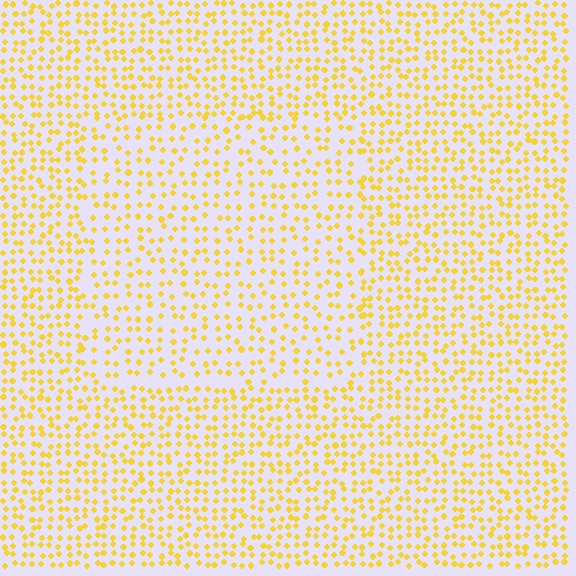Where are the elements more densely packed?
The elements are more densely packed outside the rectangle boundary.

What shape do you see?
I see a rectangle.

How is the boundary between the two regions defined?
The boundary is defined by a change in element density (approximately 1.5x ratio). All elements are the same color, size, and shape.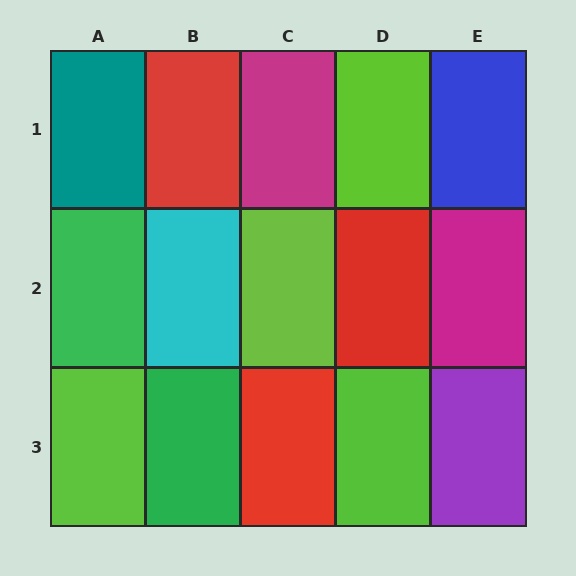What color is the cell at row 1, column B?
Red.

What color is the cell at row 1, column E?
Blue.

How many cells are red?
3 cells are red.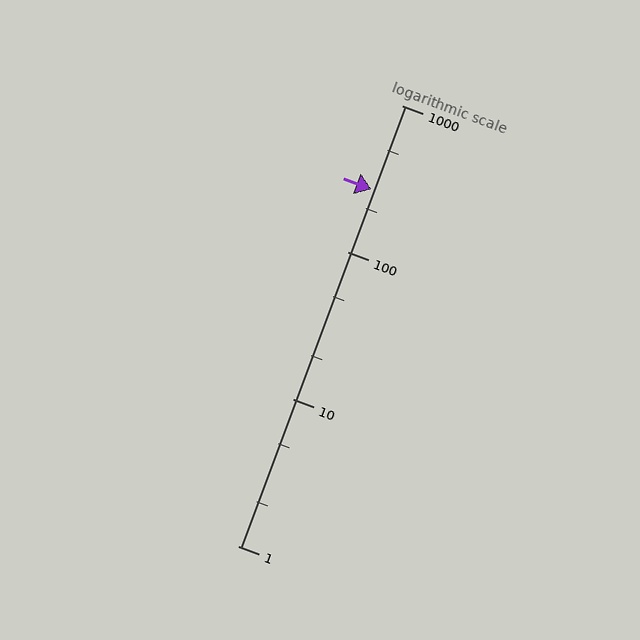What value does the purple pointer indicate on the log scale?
The pointer indicates approximately 270.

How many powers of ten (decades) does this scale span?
The scale spans 3 decades, from 1 to 1000.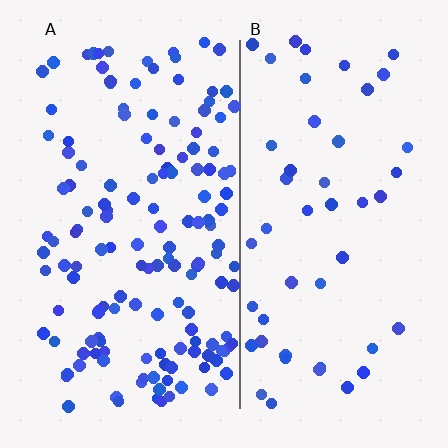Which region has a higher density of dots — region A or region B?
A (the left).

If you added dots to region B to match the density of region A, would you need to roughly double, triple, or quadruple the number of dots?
Approximately triple.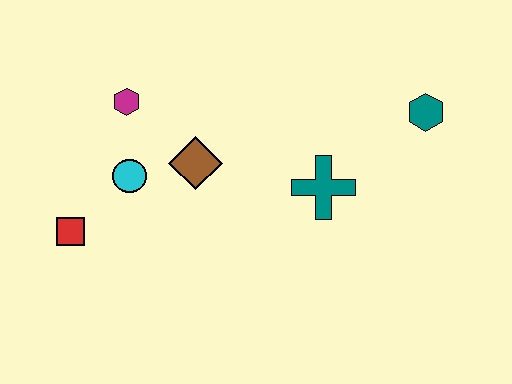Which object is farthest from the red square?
The teal hexagon is farthest from the red square.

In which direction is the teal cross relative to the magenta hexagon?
The teal cross is to the right of the magenta hexagon.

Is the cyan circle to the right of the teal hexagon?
No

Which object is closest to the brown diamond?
The cyan circle is closest to the brown diamond.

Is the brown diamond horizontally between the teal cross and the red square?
Yes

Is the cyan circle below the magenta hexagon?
Yes